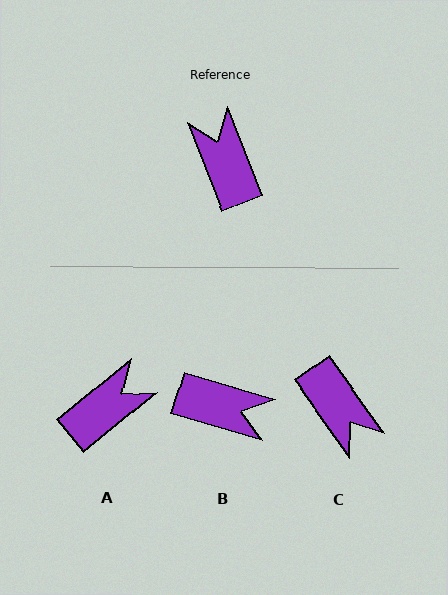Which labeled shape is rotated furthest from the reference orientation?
C, about 166 degrees away.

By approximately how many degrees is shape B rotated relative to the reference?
Approximately 128 degrees clockwise.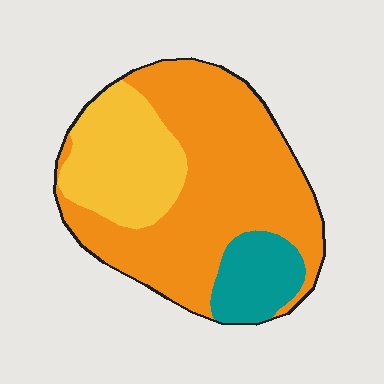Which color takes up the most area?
Orange, at roughly 60%.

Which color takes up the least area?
Teal, at roughly 15%.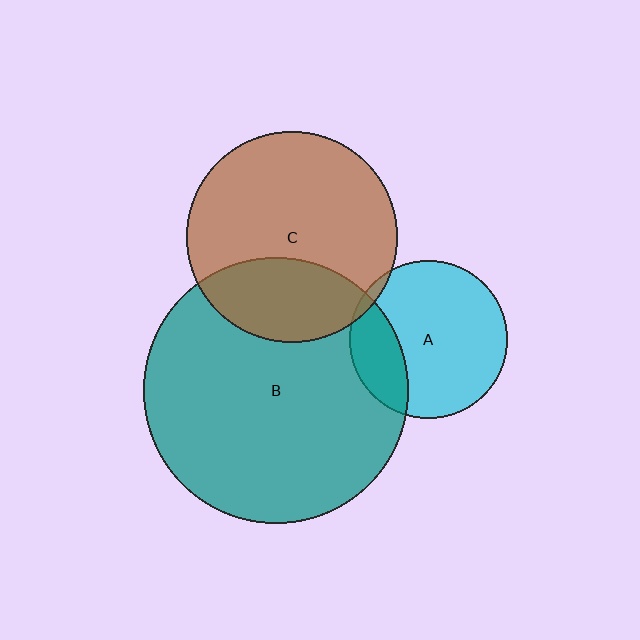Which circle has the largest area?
Circle B (teal).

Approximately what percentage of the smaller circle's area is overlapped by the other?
Approximately 25%.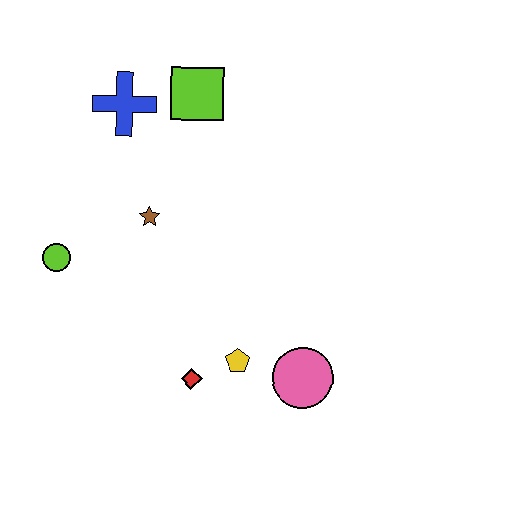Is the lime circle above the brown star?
No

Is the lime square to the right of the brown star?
Yes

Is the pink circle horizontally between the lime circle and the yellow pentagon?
No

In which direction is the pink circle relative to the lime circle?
The pink circle is to the right of the lime circle.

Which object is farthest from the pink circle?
The blue cross is farthest from the pink circle.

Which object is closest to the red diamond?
The yellow pentagon is closest to the red diamond.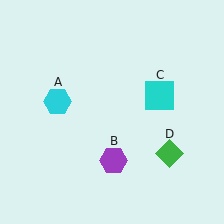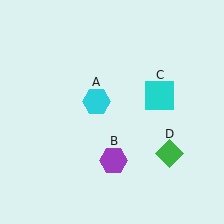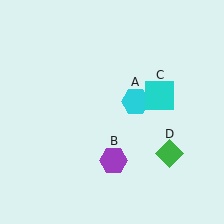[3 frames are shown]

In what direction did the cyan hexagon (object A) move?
The cyan hexagon (object A) moved right.